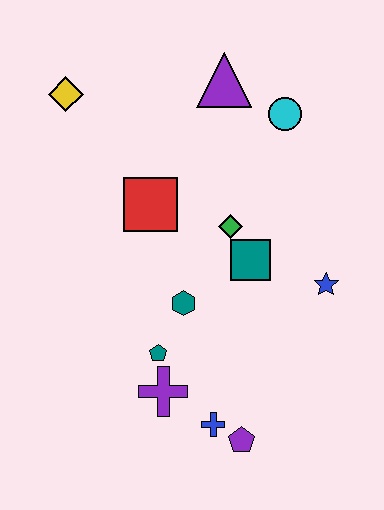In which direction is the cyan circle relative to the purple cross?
The cyan circle is above the purple cross.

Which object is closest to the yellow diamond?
The red square is closest to the yellow diamond.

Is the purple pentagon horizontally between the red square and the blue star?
Yes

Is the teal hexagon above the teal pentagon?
Yes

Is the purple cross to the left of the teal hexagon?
Yes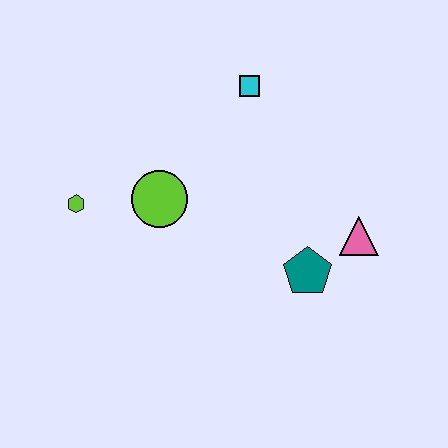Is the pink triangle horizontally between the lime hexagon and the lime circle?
No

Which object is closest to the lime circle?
The lime hexagon is closest to the lime circle.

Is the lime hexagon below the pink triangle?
No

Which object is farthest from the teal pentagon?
The lime hexagon is farthest from the teal pentagon.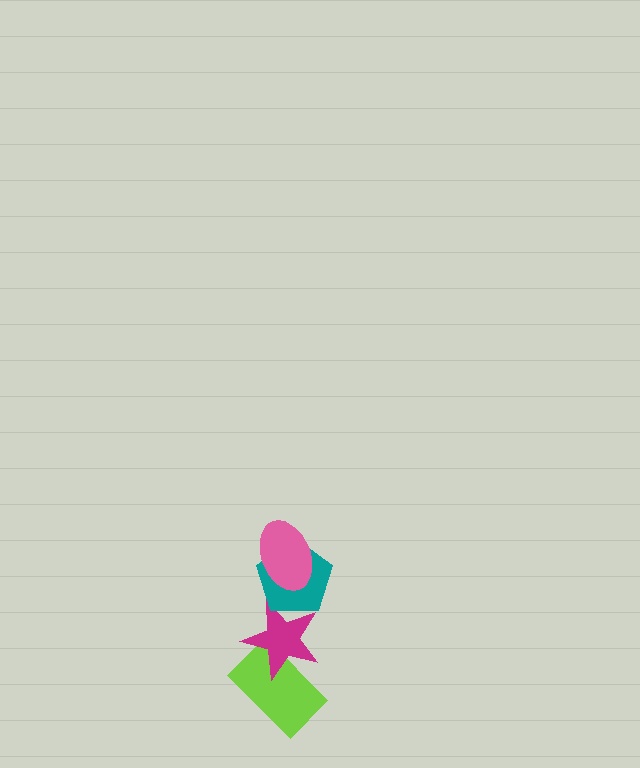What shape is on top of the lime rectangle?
The magenta star is on top of the lime rectangle.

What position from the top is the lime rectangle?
The lime rectangle is 4th from the top.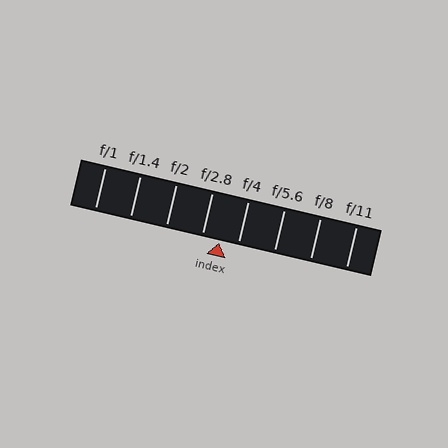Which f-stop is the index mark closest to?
The index mark is closest to f/2.8.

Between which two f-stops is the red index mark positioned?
The index mark is between f/2.8 and f/4.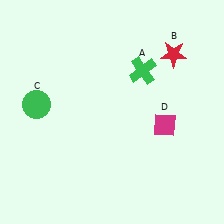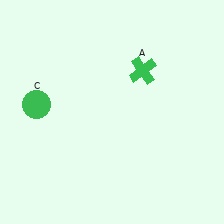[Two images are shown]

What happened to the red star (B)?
The red star (B) was removed in Image 2. It was in the top-right area of Image 1.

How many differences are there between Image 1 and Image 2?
There are 2 differences between the two images.